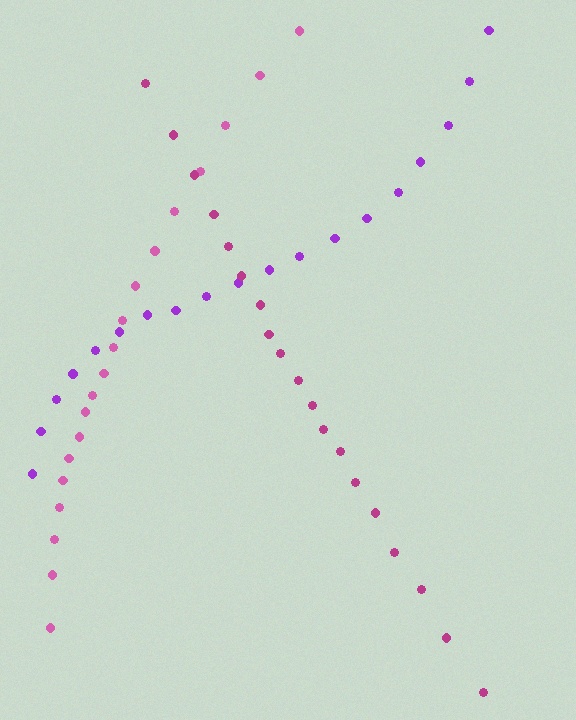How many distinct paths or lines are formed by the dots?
There are 3 distinct paths.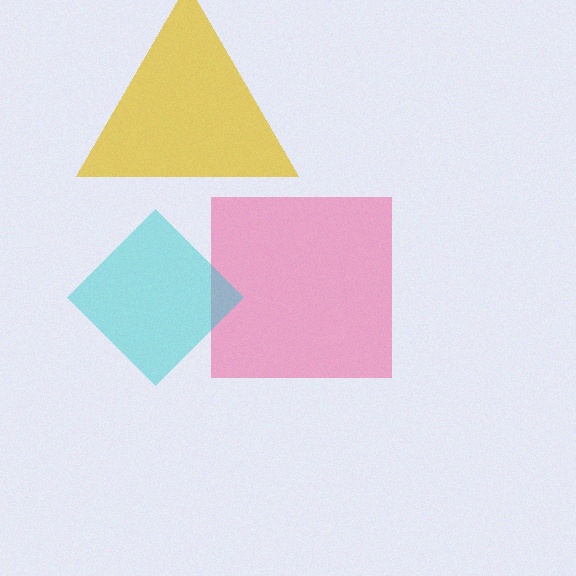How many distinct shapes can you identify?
There are 3 distinct shapes: a pink square, a cyan diamond, a yellow triangle.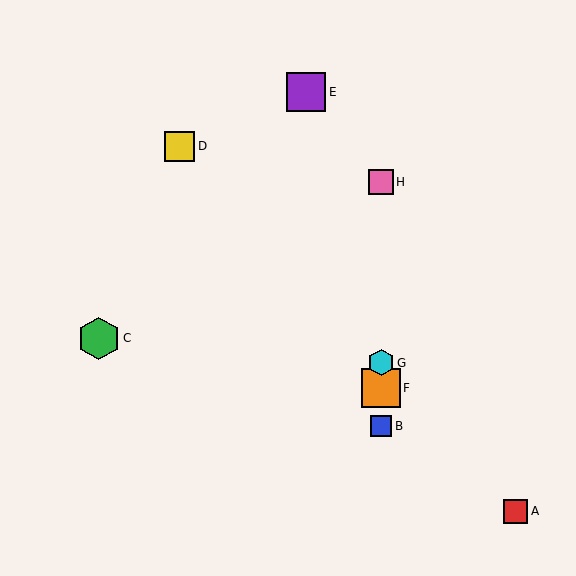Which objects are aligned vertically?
Objects B, F, G, H are aligned vertically.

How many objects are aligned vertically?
4 objects (B, F, G, H) are aligned vertically.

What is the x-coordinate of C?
Object C is at x≈99.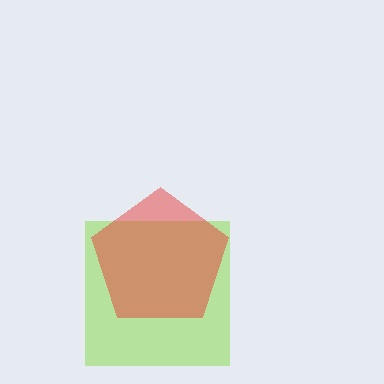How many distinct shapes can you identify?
There are 2 distinct shapes: a lime square, a red pentagon.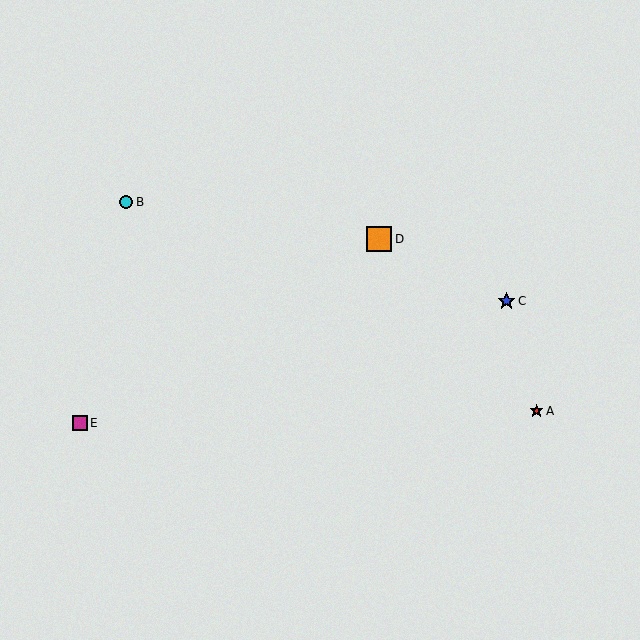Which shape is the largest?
The orange square (labeled D) is the largest.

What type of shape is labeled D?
Shape D is an orange square.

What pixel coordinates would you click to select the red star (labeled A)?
Click at (537, 411) to select the red star A.